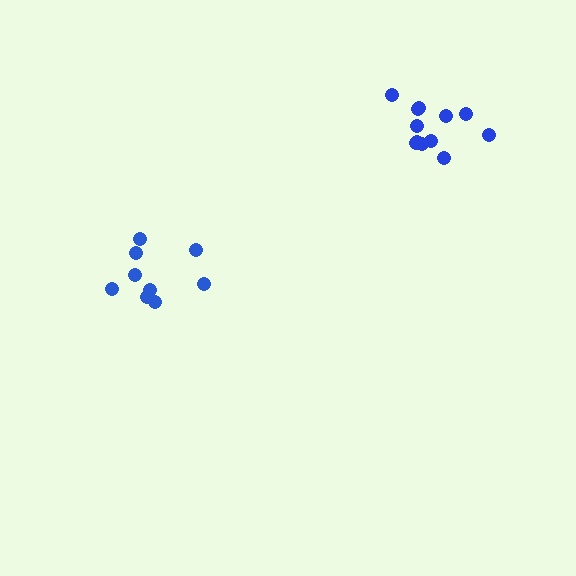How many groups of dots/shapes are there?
There are 2 groups.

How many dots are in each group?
Group 1: 12 dots, Group 2: 9 dots (21 total).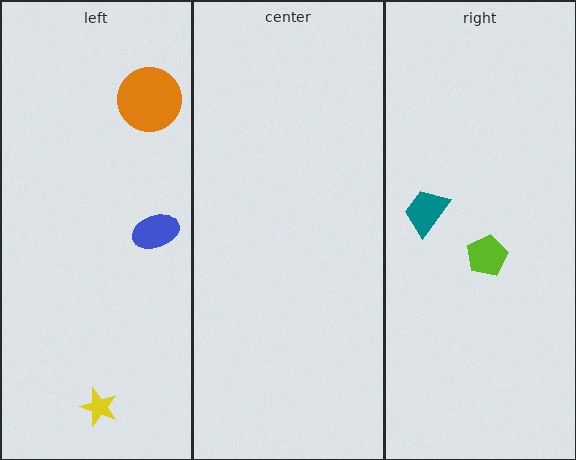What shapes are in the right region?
The lime pentagon, the teal trapezoid.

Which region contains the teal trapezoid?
The right region.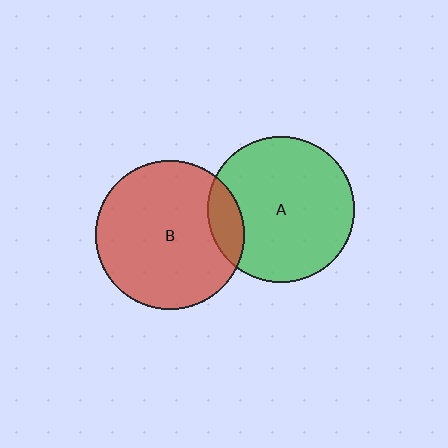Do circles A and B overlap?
Yes.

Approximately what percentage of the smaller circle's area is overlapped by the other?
Approximately 15%.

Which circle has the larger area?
Circle B (red).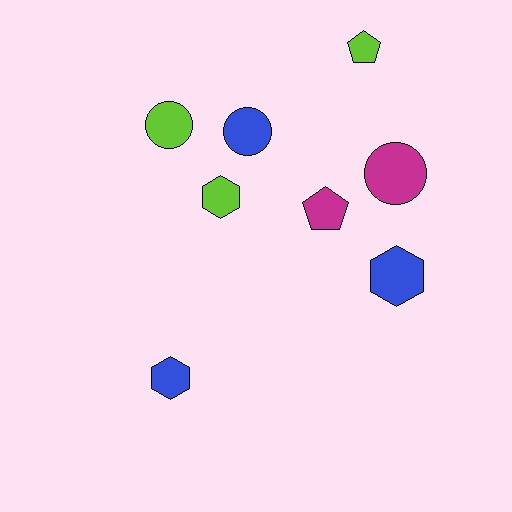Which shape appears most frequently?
Hexagon, with 3 objects.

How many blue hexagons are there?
There are 2 blue hexagons.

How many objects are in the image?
There are 8 objects.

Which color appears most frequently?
Blue, with 3 objects.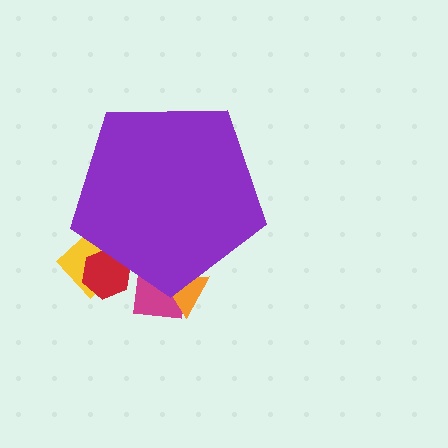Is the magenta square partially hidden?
Yes, the magenta square is partially hidden behind the purple pentagon.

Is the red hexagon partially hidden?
Yes, the red hexagon is partially hidden behind the purple pentagon.